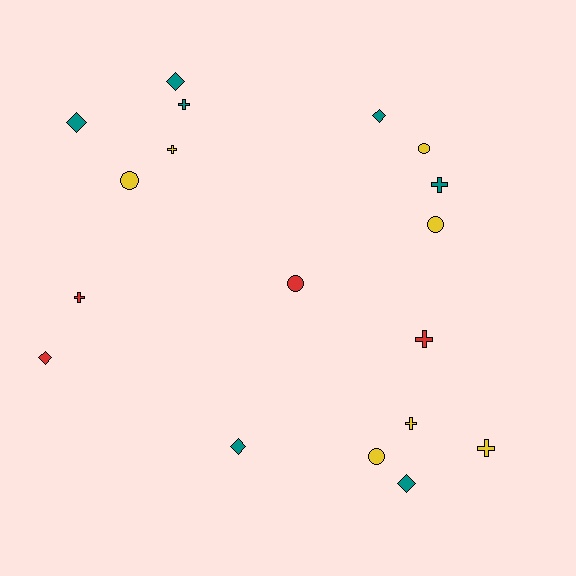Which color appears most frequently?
Teal, with 7 objects.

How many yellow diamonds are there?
There are no yellow diamonds.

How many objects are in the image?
There are 18 objects.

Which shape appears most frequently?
Cross, with 7 objects.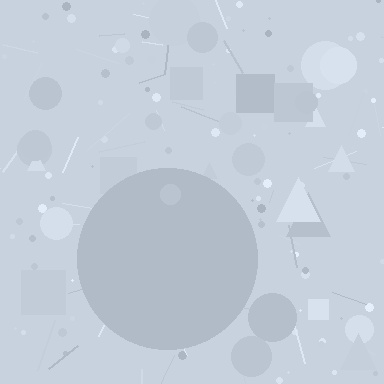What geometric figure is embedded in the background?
A circle is embedded in the background.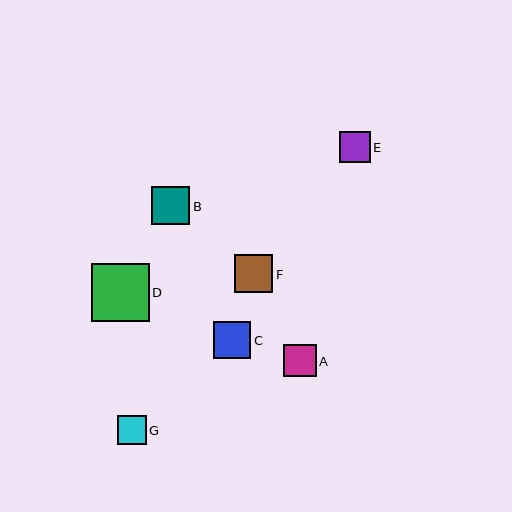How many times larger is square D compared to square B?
Square D is approximately 1.5 times the size of square B.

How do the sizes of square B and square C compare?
Square B and square C are approximately the same size.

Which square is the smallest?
Square G is the smallest with a size of approximately 28 pixels.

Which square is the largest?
Square D is the largest with a size of approximately 58 pixels.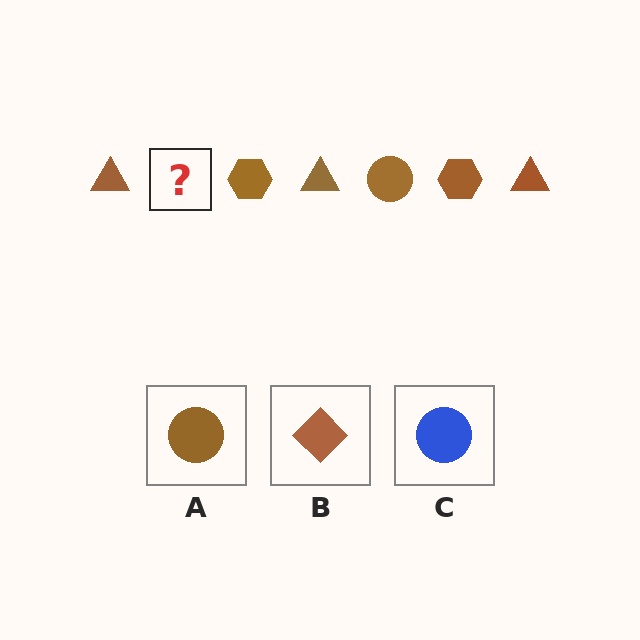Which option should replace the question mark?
Option A.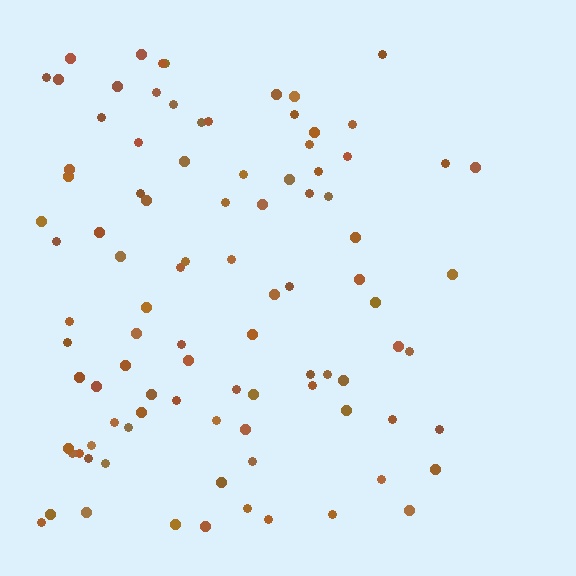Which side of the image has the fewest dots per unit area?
The right.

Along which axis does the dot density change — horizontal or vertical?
Horizontal.